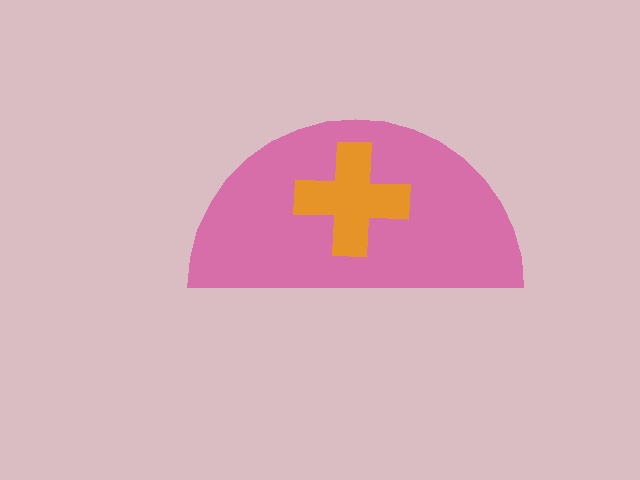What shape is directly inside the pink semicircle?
The orange cross.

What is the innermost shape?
The orange cross.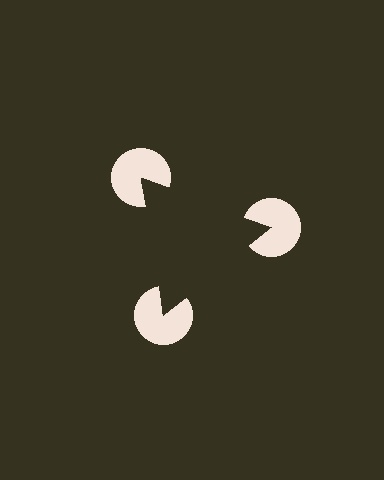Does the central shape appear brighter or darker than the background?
It typically appears slightly darker than the background, even though no actual brightness change is drawn.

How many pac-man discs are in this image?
There are 3 — one at each vertex of the illusory triangle.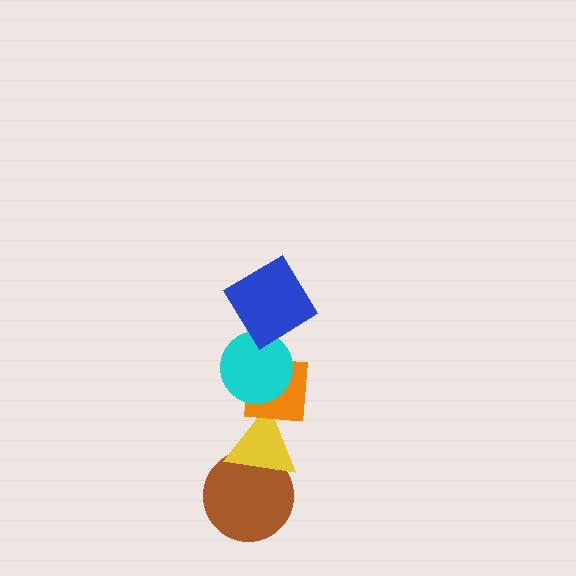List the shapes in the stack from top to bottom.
From top to bottom: the blue diamond, the cyan circle, the orange square, the yellow triangle, the brown circle.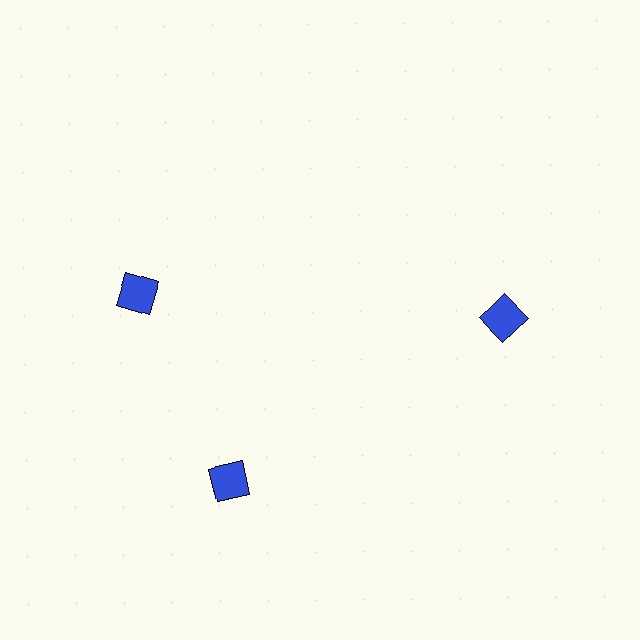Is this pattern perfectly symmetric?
No. The 3 blue diamonds are arranged in a ring, but one element near the 11 o'clock position is rotated out of alignment along the ring, breaking the 3-fold rotational symmetry.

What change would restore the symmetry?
The symmetry would be restored by rotating it back into even spacing with its neighbors so that all 3 diamonds sit at equal angles and equal distance from the center.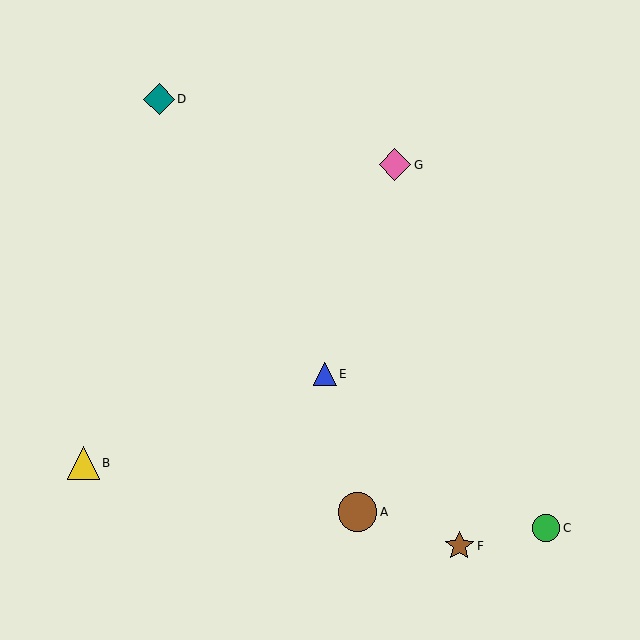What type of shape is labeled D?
Shape D is a teal diamond.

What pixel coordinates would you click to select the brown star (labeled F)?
Click at (459, 546) to select the brown star F.